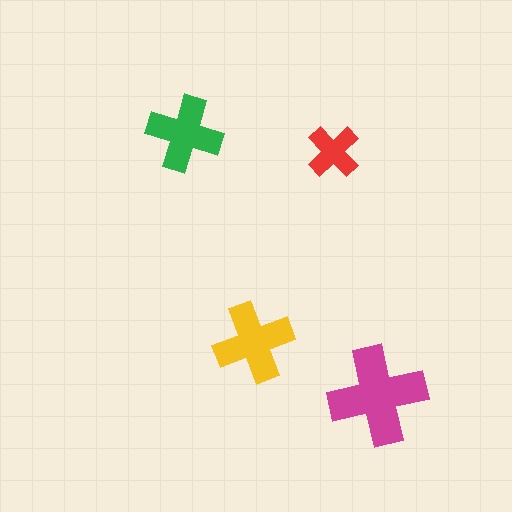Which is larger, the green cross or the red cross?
The green one.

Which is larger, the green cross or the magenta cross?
The magenta one.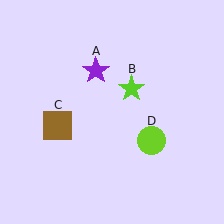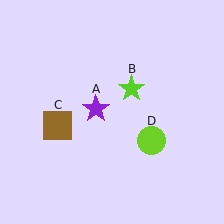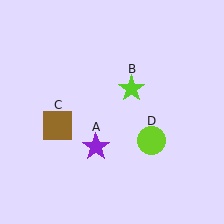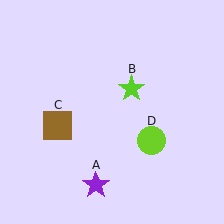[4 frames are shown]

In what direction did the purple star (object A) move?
The purple star (object A) moved down.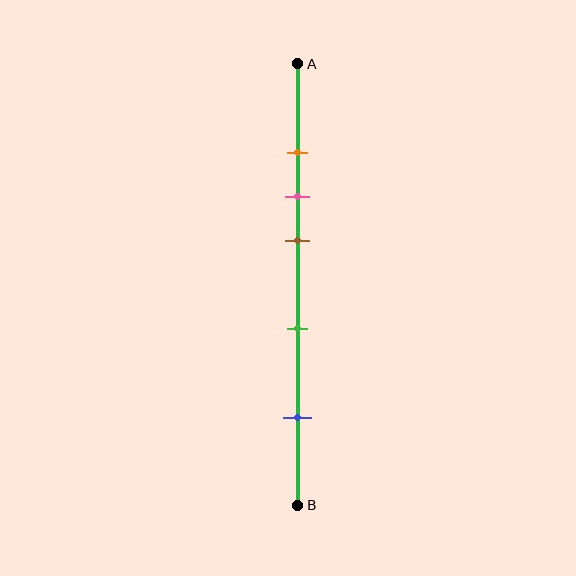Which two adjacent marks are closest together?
The orange and pink marks are the closest adjacent pair.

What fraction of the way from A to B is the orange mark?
The orange mark is approximately 20% (0.2) of the way from A to B.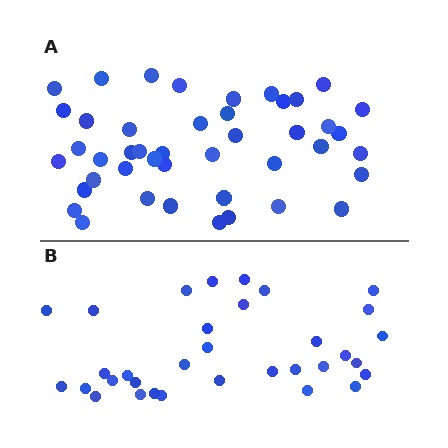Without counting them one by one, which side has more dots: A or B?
Region A (the top region) has more dots.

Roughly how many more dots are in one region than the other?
Region A has roughly 12 or so more dots than region B.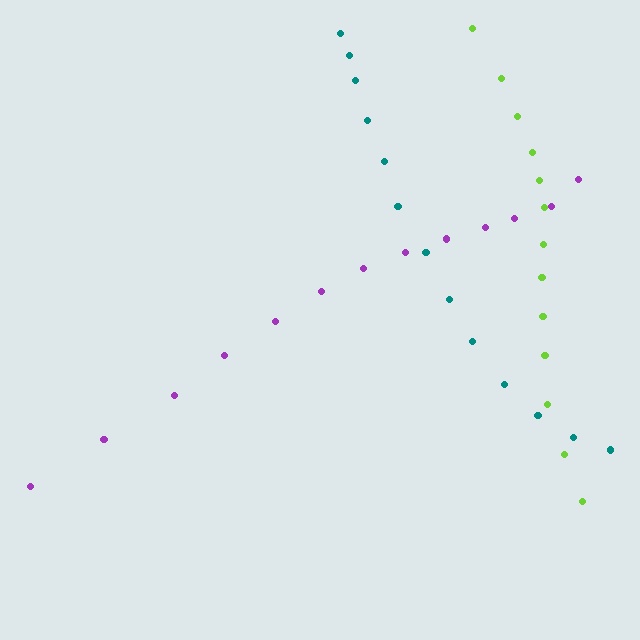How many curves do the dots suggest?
There are 3 distinct paths.